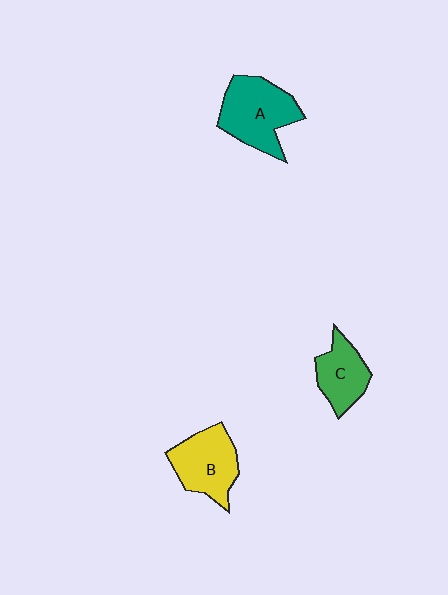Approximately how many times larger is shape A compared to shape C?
Approximately 1.5 times.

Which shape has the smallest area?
Shape C (green).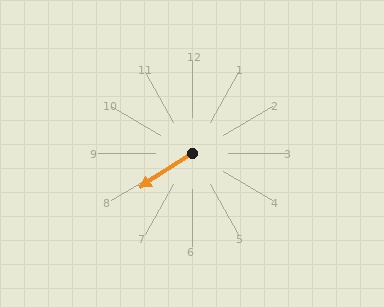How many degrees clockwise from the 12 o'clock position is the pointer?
Approximately 237 degrees.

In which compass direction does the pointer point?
Southwest.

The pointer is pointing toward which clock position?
Roughly 8 o'clock.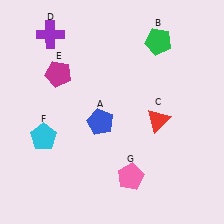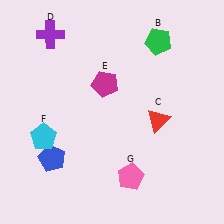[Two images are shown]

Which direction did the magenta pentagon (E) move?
The magenta pentagon (E) moved right.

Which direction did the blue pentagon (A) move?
The blue pentagon (A) moved left.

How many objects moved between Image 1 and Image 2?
2 objects moved between the two images.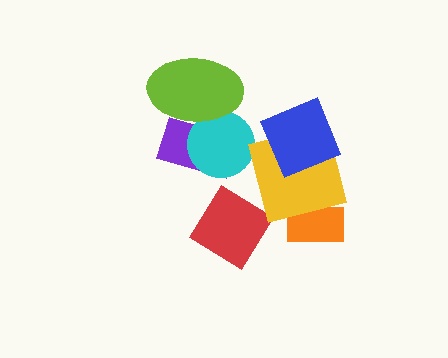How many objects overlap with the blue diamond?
1 object overlaps with the blue diamond.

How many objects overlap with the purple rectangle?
2 objects overlap with the purple rectangle.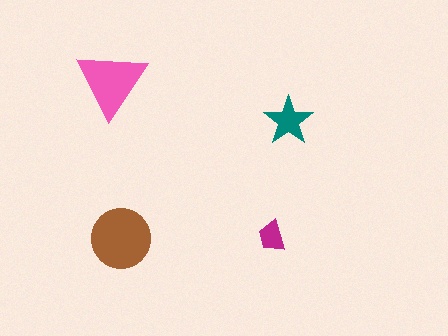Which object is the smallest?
The magenta trapezoid.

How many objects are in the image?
There are 4 objects in the image.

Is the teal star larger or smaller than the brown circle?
Smaller.